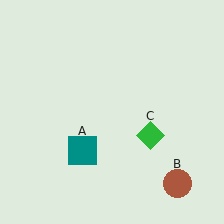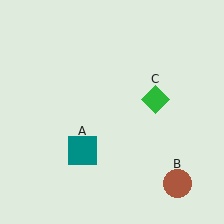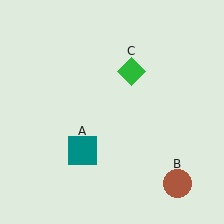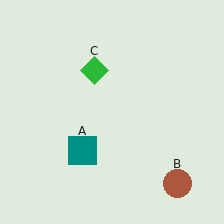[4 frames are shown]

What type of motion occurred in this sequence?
The green diamond (object C) rotated counterclockwise around the center of the scene.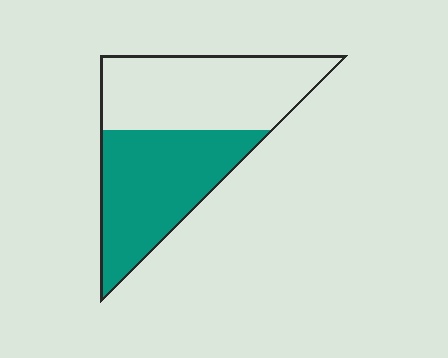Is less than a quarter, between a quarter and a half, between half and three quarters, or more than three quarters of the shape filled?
Between a quarter and a half.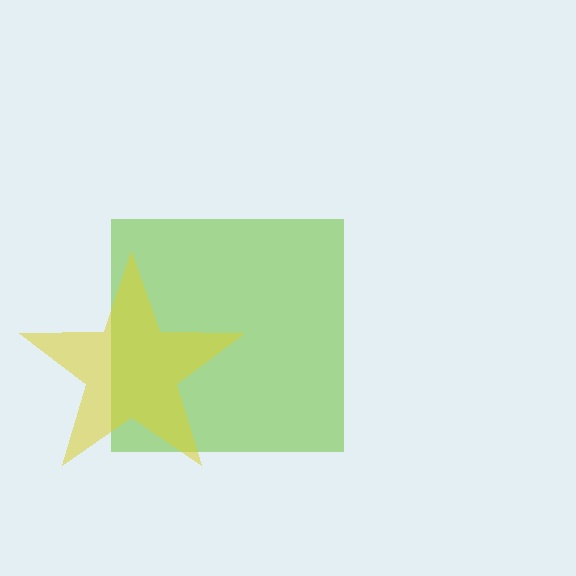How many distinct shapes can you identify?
There are 2 distinct shapes: a lime square, a yellow star.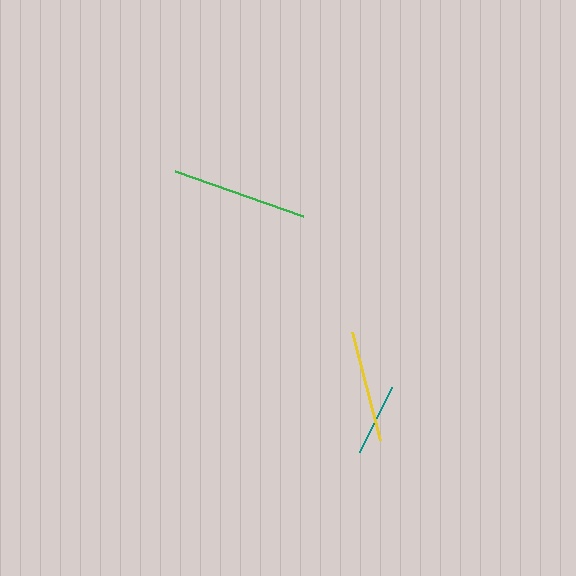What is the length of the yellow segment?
The yellow segment is approximately 111 pixels long.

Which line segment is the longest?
The green line is the longest at approximately 135 pixels.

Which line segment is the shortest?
The teal line is the shortest at approximately 73 pixels.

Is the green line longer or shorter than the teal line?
The green line is longer than the teal line.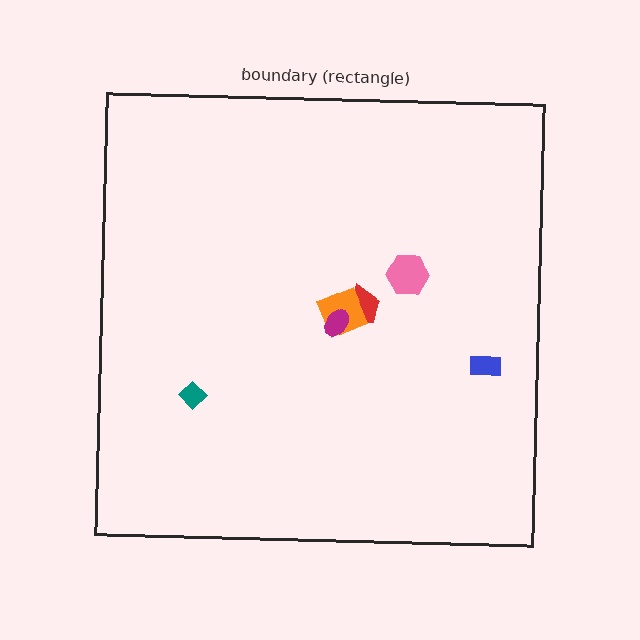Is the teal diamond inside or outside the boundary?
Inside.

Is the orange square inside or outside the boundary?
Inside.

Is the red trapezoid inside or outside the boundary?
Inside.